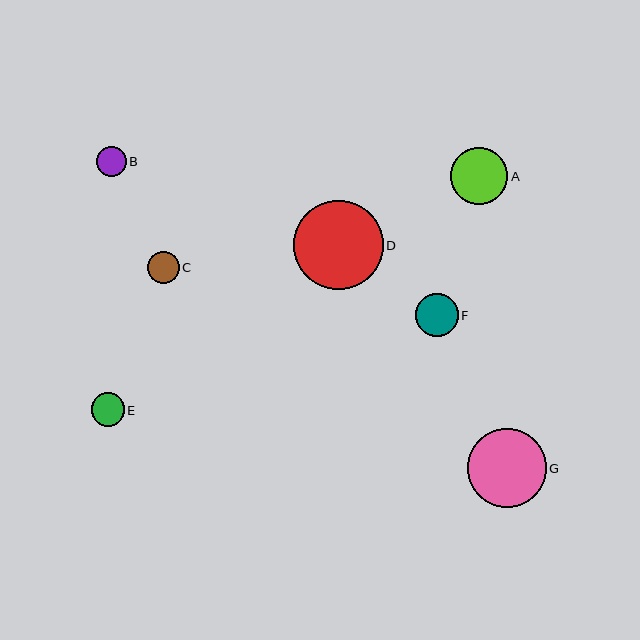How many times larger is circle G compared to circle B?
Circle G is approximately 2.7 times the size of circle B.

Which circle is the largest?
Circle D is the largest with a size of approximately 90 pixels.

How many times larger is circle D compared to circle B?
Circle D is approximately 3.0 times the size of circle B.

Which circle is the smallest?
Circle B is the smallest with a size of approximately 30 pixels.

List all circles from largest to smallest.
From largest to smallest: D, G, A, F, E, C, B.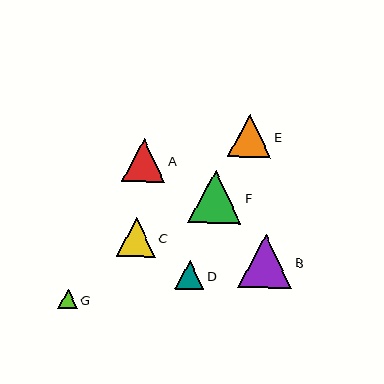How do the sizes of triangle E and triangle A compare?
Triangle E and triangle A are approximately the same size.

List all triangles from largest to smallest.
From largest to smallest: B, F, E, A, C, D, G.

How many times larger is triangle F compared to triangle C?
Triangle F is approximately 1.4 times the size of triangle C.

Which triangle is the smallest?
Triangle G is the smallest with a size of approximately 19 pixels.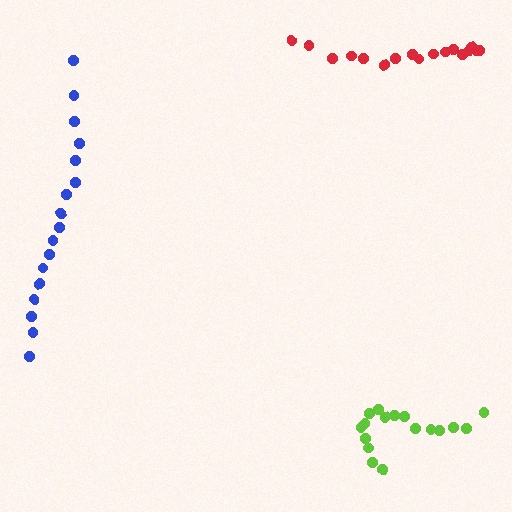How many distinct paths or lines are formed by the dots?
There are 3 distinct paths.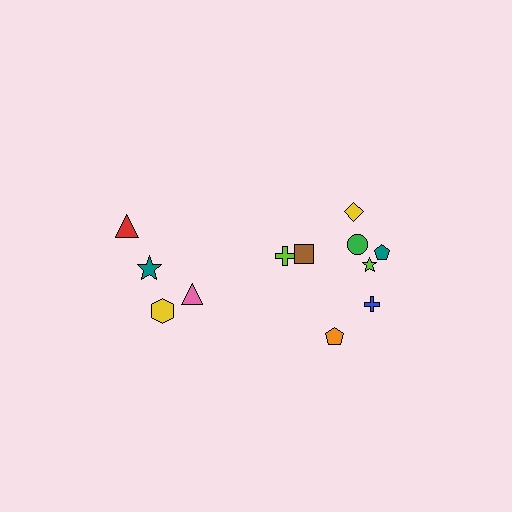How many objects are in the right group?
There are 8 objects.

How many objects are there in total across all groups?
There are 12 objects.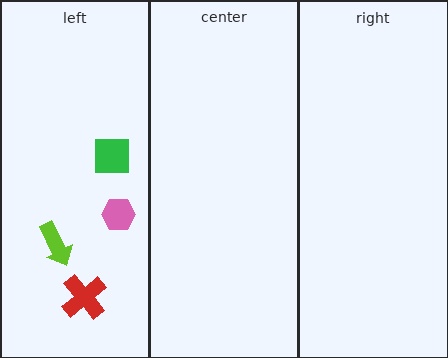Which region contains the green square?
The left region.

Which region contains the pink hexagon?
The left region.